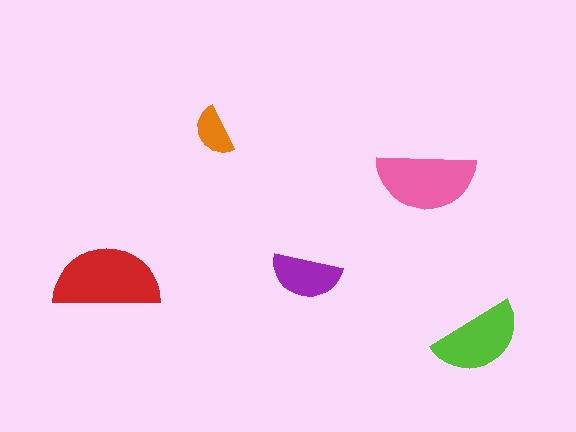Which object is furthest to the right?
The lime semicircle is rightmost.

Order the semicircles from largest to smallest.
the red one, the pink one, the lime one, the purple one, the orange one.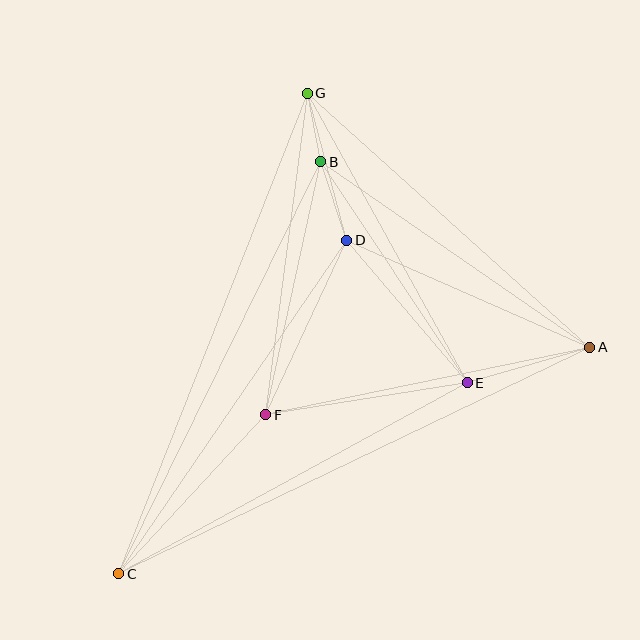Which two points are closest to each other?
Points B and G are closest to each other.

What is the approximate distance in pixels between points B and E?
The distance between B and E is approximately 265 pixels.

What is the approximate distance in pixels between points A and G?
The distance between A and G is approximately 380 pixels.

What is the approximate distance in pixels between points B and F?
The distance between B and F is approximately 259 pixels.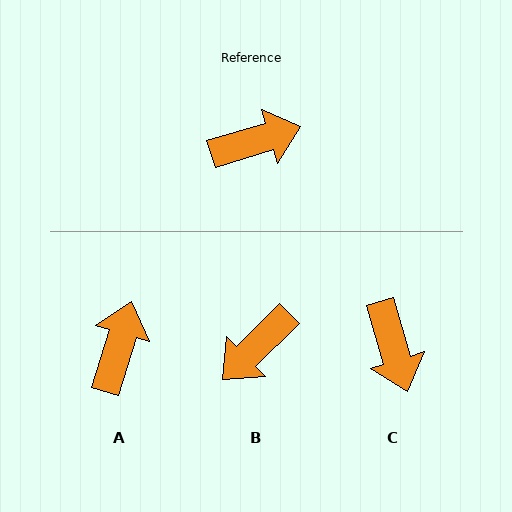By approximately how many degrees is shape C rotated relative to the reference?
Approximately 90 degrees clockwise.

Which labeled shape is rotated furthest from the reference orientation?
B, about 152 degrees away.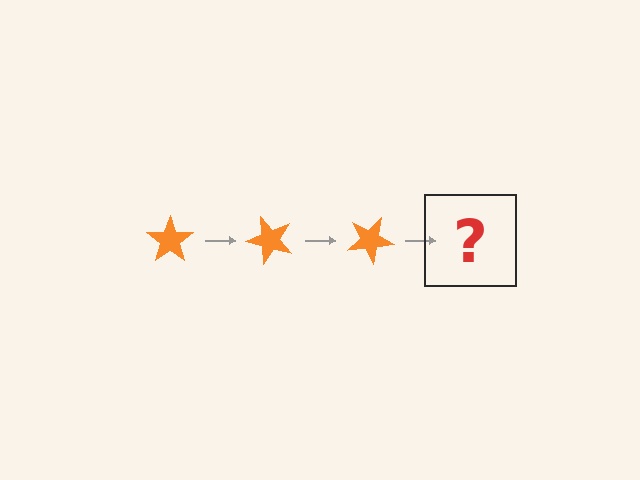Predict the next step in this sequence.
The next step is an orange star rotated 150 degrees.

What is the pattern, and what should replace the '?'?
The pattern is that the star rotates 50 degrees each step. The '?' should be an orange star rotated 150 degrees.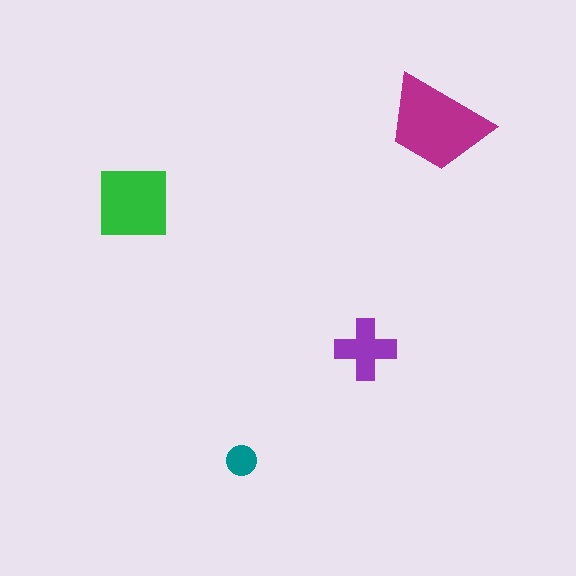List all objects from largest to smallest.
The magenta trapezoid, the green square, the purple cross, the teal circle.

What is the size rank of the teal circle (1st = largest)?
4th.